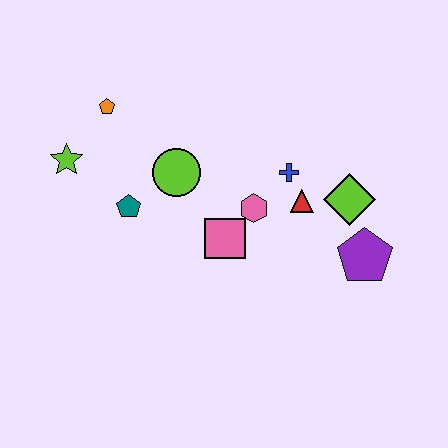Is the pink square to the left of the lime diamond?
Yes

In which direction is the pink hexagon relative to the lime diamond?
The pink hexagon is to the left of the lime diamond.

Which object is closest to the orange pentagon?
The lime star is closest to the orange pentagon.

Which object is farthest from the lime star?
The purple pentagon is farthest from the lime star.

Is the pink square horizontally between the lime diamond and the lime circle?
Yes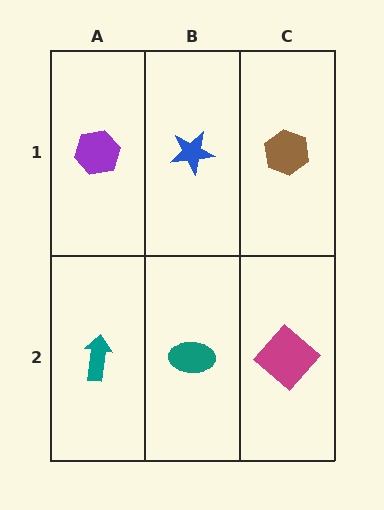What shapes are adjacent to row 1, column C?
A magenta diamond (row 2, column C), a blue star (row 1, column B).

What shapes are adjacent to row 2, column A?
A purple hexagon (row 1, column A), a teal ellipse (row 2, column B).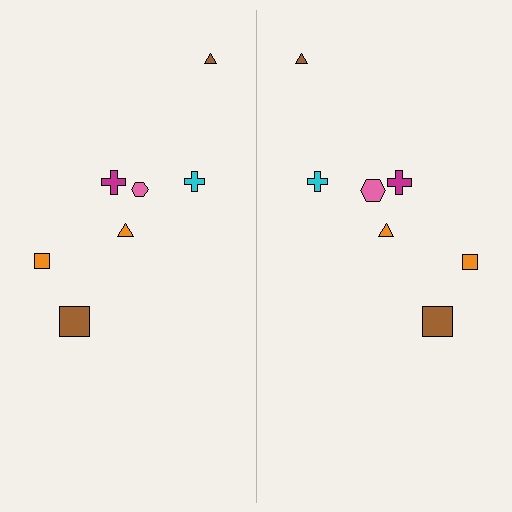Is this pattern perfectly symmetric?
No, the pattern is not perfectly symmetric. The pink hexagon on the right side has a different size than its mirror counterpart.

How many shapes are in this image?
There are 14 shapes in this image.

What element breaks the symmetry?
The pink hexagon on the right side has a different size than its mirror counterpart.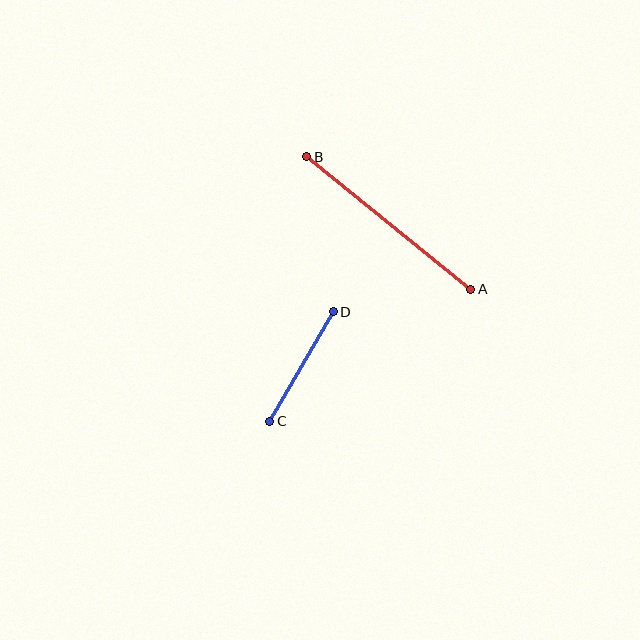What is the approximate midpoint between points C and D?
The midpoint is at approximately (301, 367) pixels.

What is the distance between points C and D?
The distance is approximately 127 pixels.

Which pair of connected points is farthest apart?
Points A and B are farthest apart.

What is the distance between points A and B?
The distance is approximately 211 pixels.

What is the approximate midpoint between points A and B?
The midpoint is at approximately (389, 223) pixels.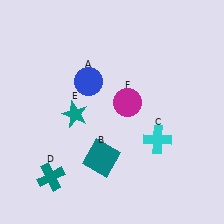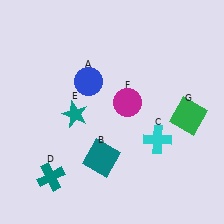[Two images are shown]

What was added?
A green square (G) was added in Image 2.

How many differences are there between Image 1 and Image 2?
There is 1 difference between the two images.